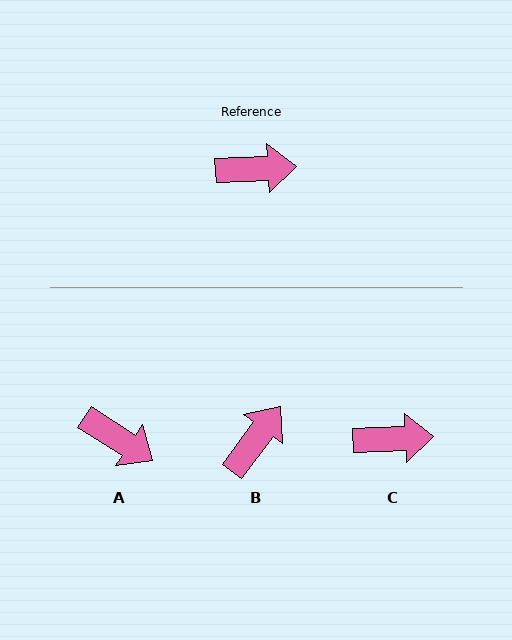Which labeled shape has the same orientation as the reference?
C.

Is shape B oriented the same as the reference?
No, it is off by about 51 degrees.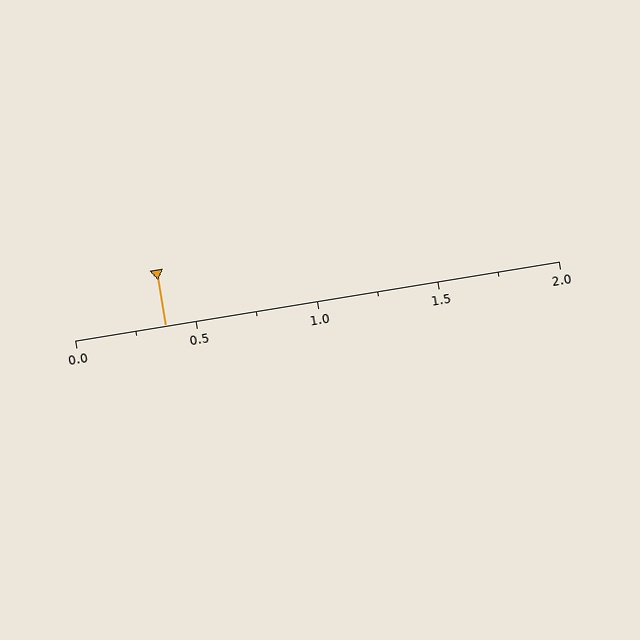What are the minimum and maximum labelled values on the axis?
The axis runs from 0.0 to 2.0.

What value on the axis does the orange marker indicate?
The marker indicates approximately 0.38.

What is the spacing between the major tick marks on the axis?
The major ticks are spaced 0.5 apart.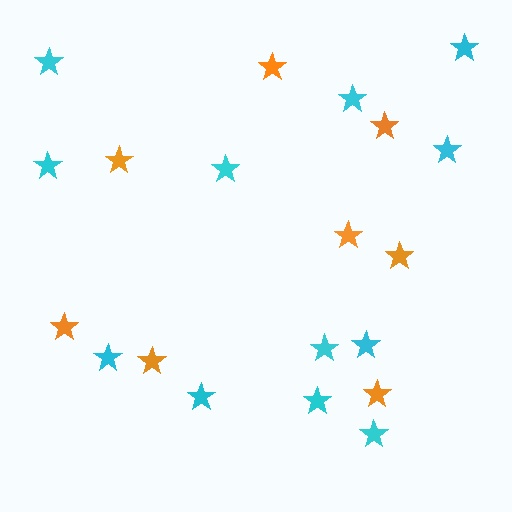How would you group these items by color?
There are 2 groups: one group of orange stars (8) and one group of cyan stars (12).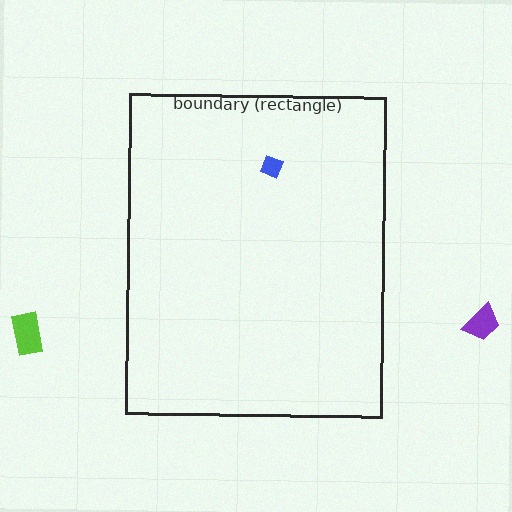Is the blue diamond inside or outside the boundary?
Inside.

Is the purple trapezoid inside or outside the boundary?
Outside.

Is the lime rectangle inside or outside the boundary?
Outside.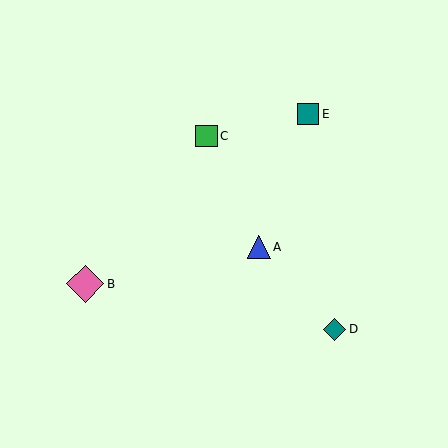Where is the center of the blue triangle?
The center of the blue triangle is at (259, 247).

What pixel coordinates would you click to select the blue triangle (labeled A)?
Click at (259, 247) to select the blue triangle A.